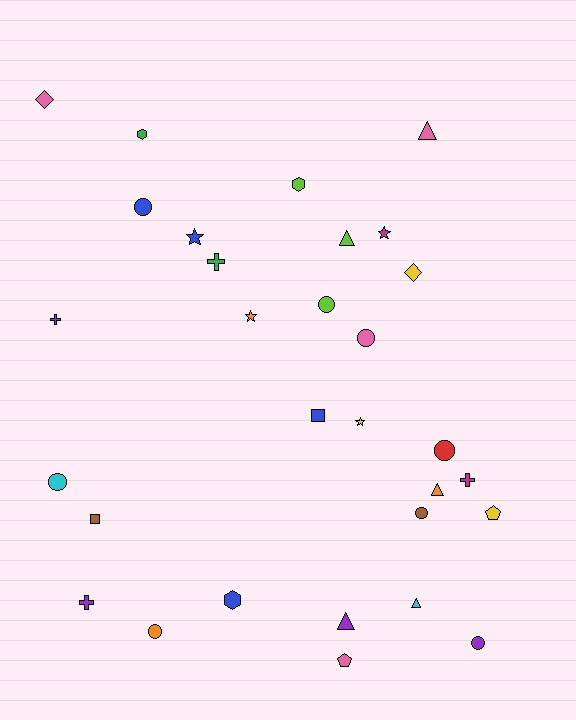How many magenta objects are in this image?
There are 2 magenta objects.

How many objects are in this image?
There are 30 objects.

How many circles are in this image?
There are 8 circles.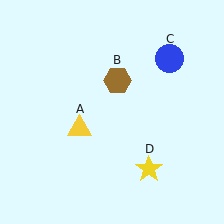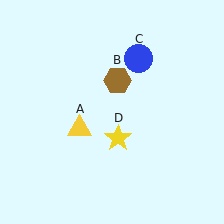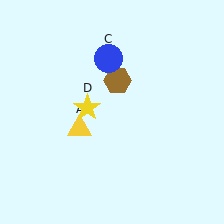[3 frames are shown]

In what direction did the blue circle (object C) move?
The blue circle (object C) moved left.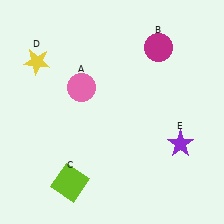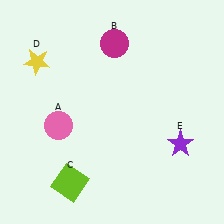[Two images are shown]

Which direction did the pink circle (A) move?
The pink circle (A) moved down.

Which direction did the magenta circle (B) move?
The magenta circle (B) moved left.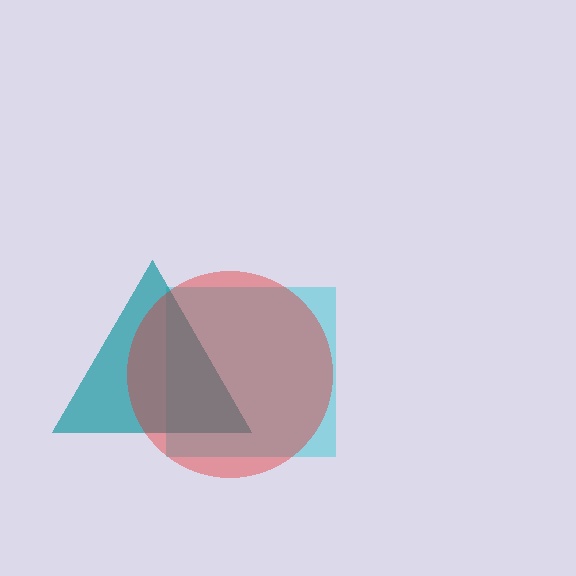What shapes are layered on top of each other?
The layered shapes are: a cyan square, a teal triangle, a red circle.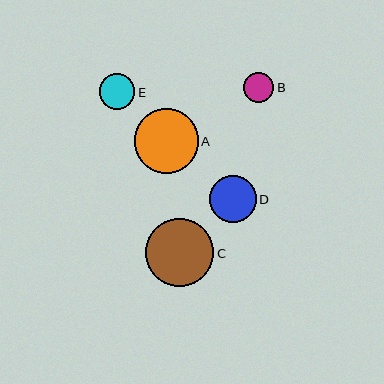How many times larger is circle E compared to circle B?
Circle E is approximately 1.2 times the size of circle B.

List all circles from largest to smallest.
From largest to smallest: C, A, D, E, B.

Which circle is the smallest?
Circle B is the smallest with a size of approximately 30 pixels.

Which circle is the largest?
Circle C is the largest with a size of approximately 68 pixels.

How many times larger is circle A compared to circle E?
Circle A is approximately 1.8 times the size of circle E.